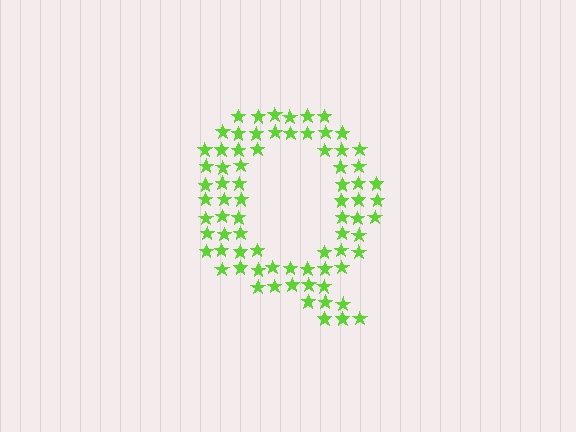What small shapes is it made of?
It is made of small stars.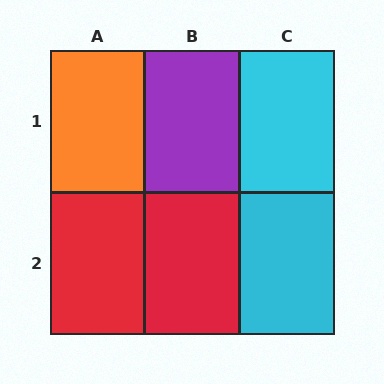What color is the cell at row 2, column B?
Red.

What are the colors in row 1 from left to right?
Orange, purple, cyan.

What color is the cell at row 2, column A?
Red.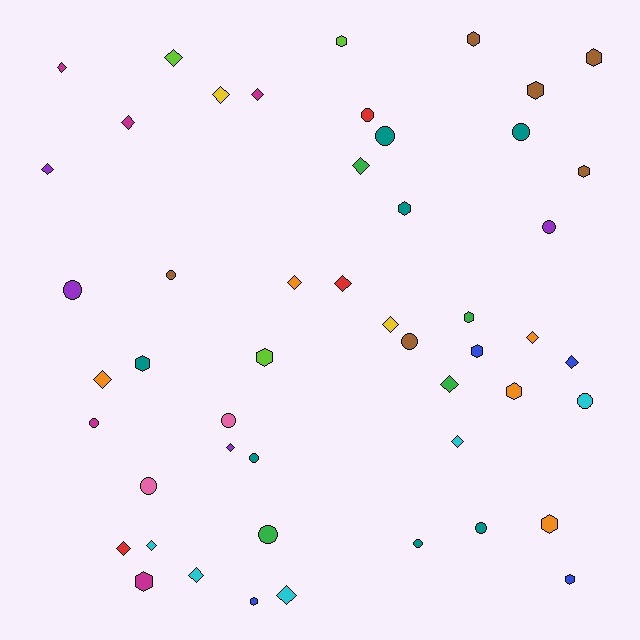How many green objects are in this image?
There are 4 green objects.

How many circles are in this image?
There are 15 circles.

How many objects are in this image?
There are 50 objects.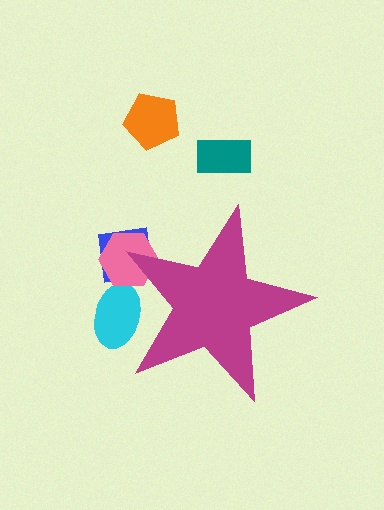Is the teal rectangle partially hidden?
No, the teal rectangle is fully visible.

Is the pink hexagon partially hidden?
Yes, the pink hexagon is partially hidden behind the magenta star.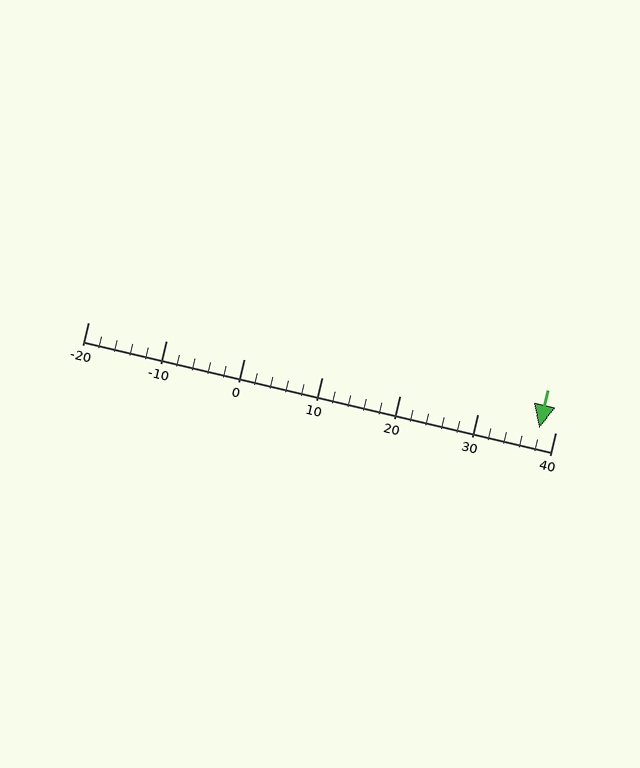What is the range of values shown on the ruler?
The ruler shows values from -20 to 40.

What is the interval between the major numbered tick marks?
The major tick marks are spaced 10 units apart.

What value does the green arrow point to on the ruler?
The green arrow points to approximately 38.